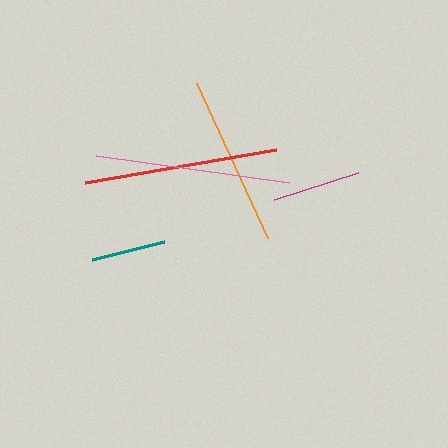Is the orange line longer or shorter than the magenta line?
The orange line is longer than the magenta line.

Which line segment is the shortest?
The teal line is the shortest at approximately 74 pixels.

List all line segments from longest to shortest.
From longest to shortest: pink, red, orange, magenta, teal.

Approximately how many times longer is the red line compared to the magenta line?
The red line is approximately 2.2 times the length of the magenta line.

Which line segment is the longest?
The pink line is the longest at approximately 196 pixels.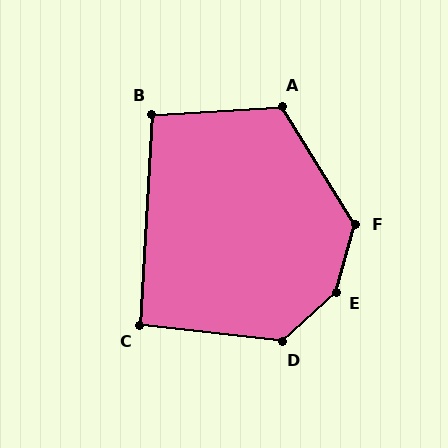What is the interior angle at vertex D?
Approximately 131 degrees (obtuse).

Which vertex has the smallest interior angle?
C, at approximately 94 degrees.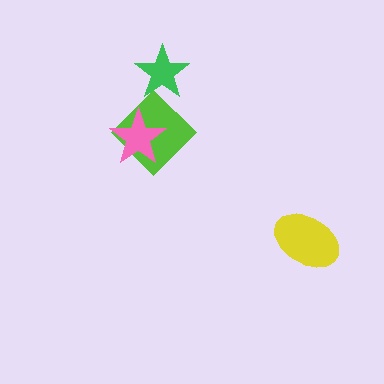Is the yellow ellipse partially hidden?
No, no other shape covers it.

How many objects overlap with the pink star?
1 object overlaps with the pink star.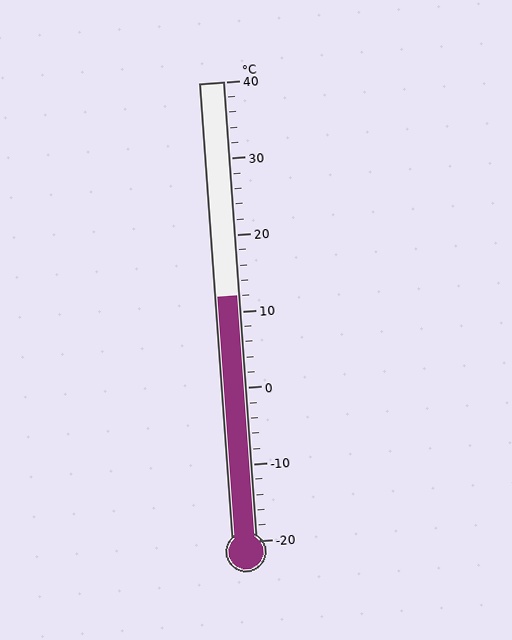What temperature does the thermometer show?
The thermometer shows approximately 12°C.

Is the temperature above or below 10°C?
The temperature is above 10°C.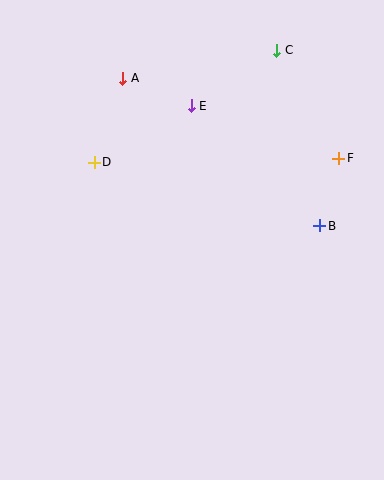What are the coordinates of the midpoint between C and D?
The midpoint between C and D is at (186, 106).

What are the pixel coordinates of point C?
Point C is at (277, 50).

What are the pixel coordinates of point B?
Point B is at (320, 226).